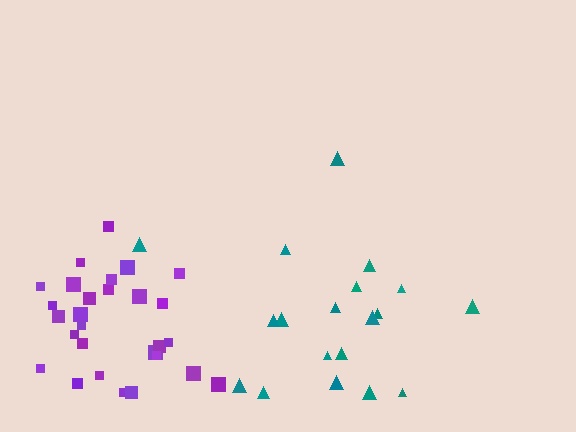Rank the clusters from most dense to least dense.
purple, teal.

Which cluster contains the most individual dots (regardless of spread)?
Purple (28).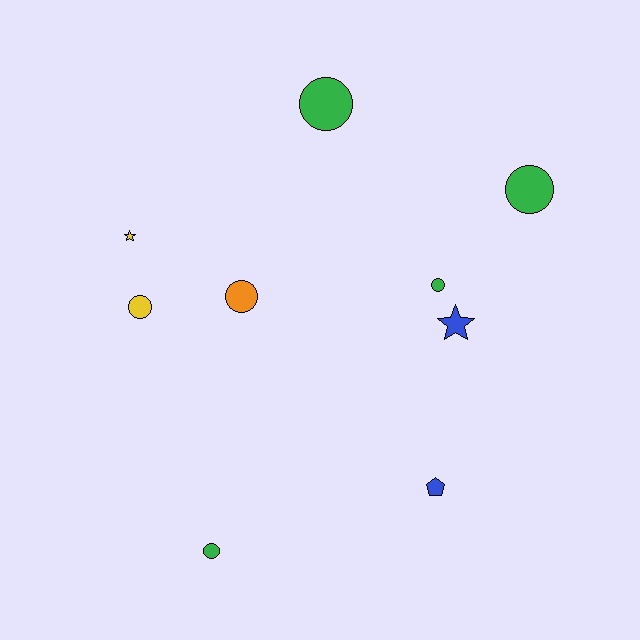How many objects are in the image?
There are 9 objects.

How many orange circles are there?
There is 1 orange circle.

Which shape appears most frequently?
Circle, with 6 objects.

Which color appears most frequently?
Green, with 4 objects.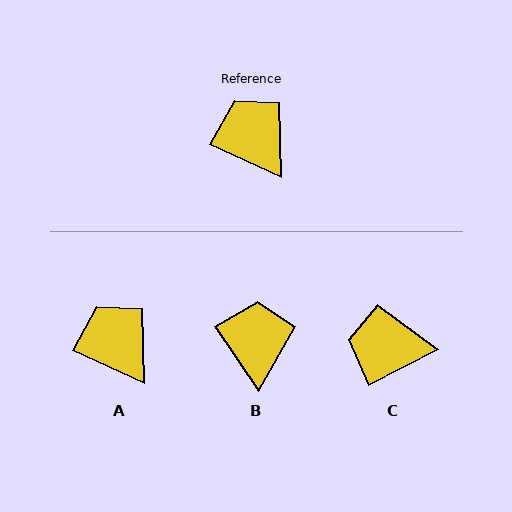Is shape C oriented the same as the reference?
No, it is off by about 52 degrees.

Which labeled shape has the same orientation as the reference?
A.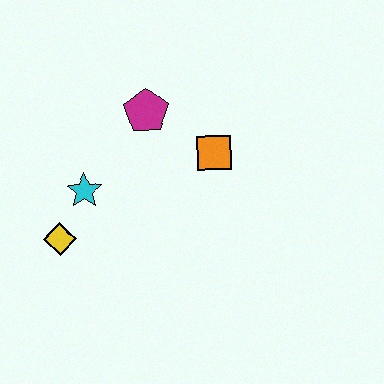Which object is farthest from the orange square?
The yellow diamond is farthest from the orange square.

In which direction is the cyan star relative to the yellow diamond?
The cyan star is above the yellow diamond.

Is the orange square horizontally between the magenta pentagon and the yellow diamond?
No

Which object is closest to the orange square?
The magenta pentagon is closest to the orange square.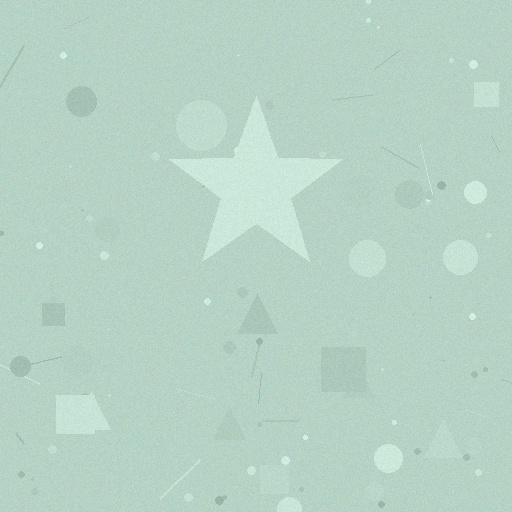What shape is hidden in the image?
A star is hidden in the image.